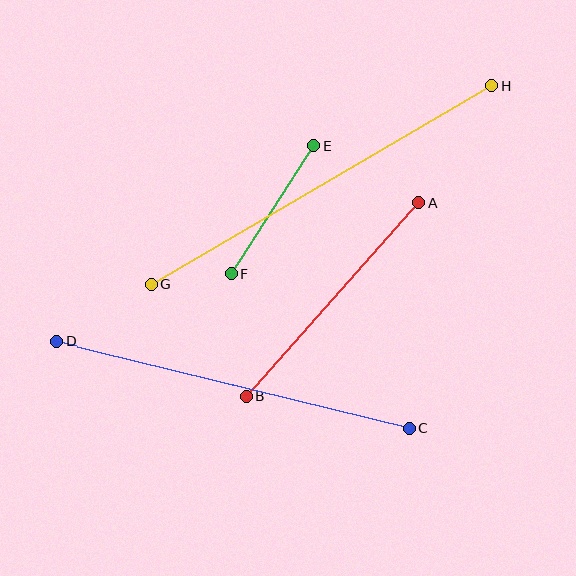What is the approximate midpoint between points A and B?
The midpoint is at approximately (332, 300) pixels.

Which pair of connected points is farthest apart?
Points G and H are farthest apart.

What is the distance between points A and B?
The distance is approximately 259 pixels.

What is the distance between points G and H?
The distance is approximately 394 pixels.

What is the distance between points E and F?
The distance is approximately 153 pixels.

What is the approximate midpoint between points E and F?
The midpoint is at approximately (273, 210) pixels.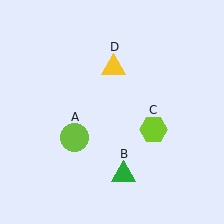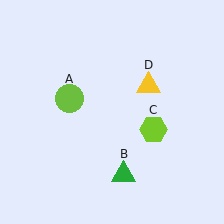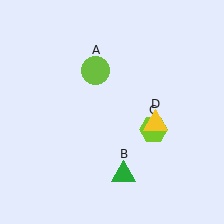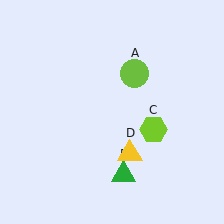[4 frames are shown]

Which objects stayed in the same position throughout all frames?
Green triangle (object B) and lime hexagon (object C) remained stationary.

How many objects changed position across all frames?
2 objects changed position: lime circle (object A), yellow triangle (object D).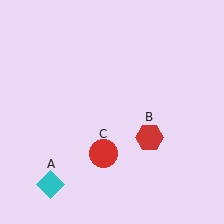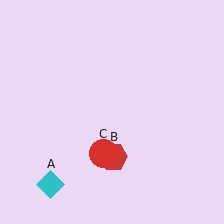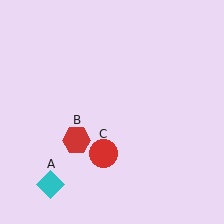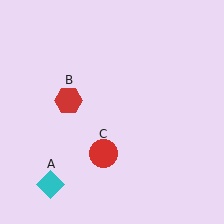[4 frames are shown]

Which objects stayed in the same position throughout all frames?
Cyan diamond (object A) and red circle (object C) remained stationary.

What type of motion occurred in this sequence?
The red hexagon (object B) rotated clockwise around the center of the scene.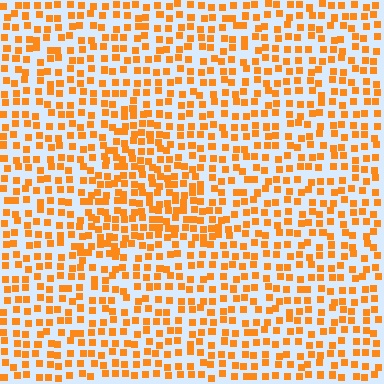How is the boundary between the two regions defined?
The boundary is defined by a change in element density (approximately 1.6x ratio). All elements are the same color, size, and shape.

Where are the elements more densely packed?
The elements are more densely packed inside the triangle boundary.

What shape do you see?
I see a triangle.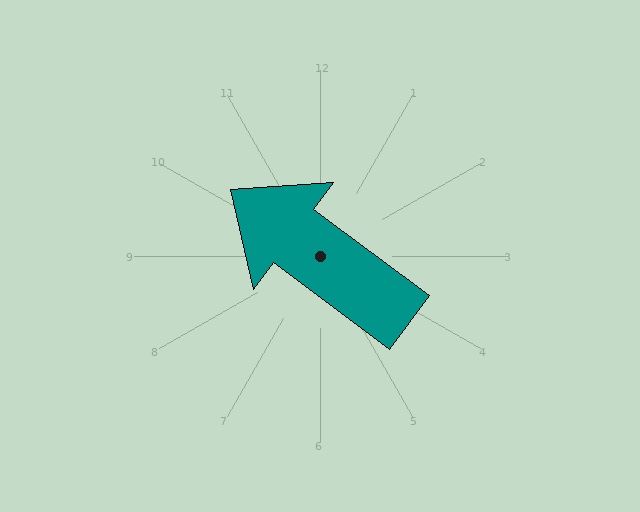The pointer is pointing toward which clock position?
Roughly 10 o'clock.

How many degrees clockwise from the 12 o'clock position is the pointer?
Approximately 307 degrees.